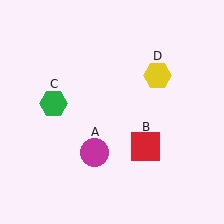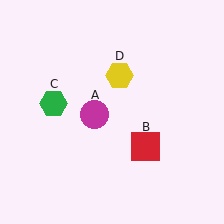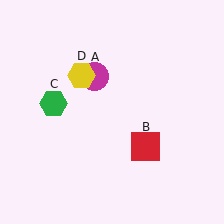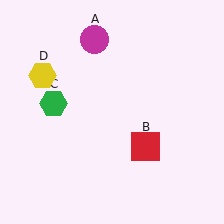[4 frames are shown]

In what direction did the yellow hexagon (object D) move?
The yellow hexagon (object D) moved left.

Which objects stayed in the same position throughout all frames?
Red square (object B) and green hexagon (object C) remained stationary.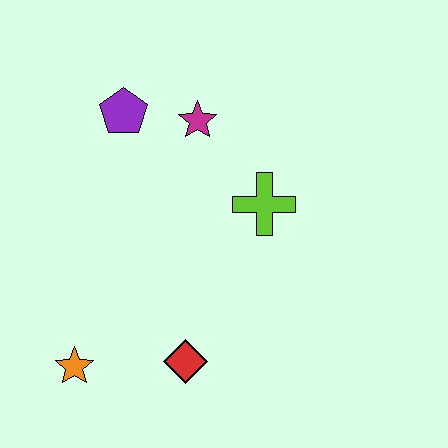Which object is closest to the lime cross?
The magenta star is closest to the lime cross.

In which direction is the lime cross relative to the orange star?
The lime cross is to the right of the orange star.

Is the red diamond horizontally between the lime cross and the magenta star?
No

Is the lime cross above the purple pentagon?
No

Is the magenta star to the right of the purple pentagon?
Yes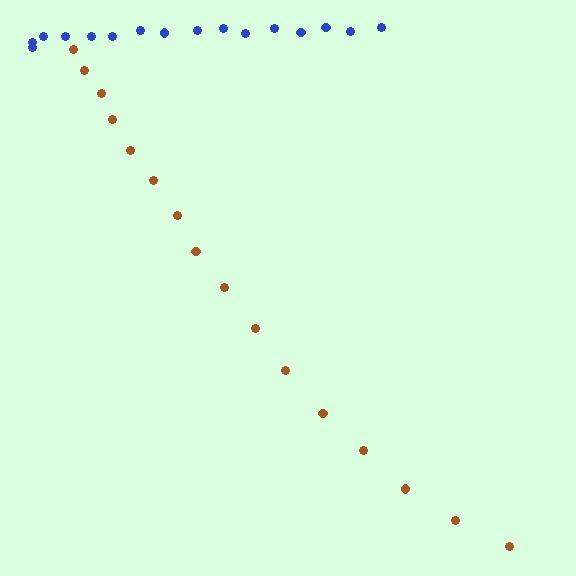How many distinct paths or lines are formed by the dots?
There are 2 distinct paths.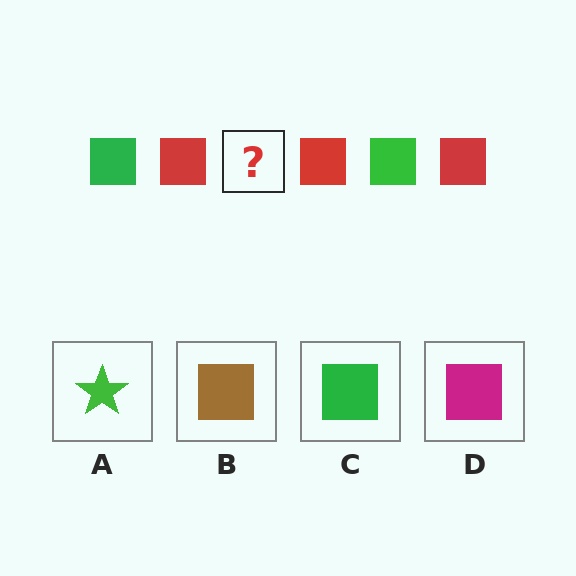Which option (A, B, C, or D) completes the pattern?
C.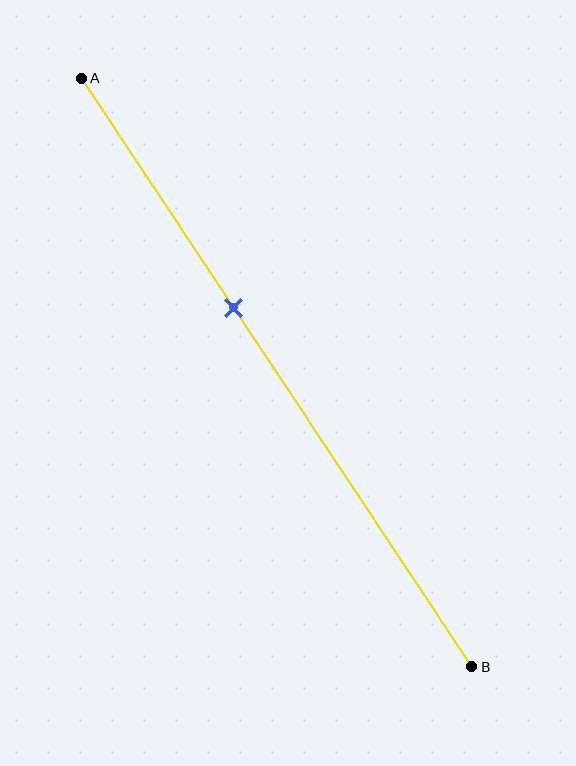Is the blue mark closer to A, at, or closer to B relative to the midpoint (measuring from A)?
The blue mark is closer to point A than the midpoint of segment AB.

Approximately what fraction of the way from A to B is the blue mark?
The blue mark is approximately 40% of the way from A to B.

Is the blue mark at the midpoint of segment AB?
No, the mark is at about 40% from A, not at the 50% midpoint.